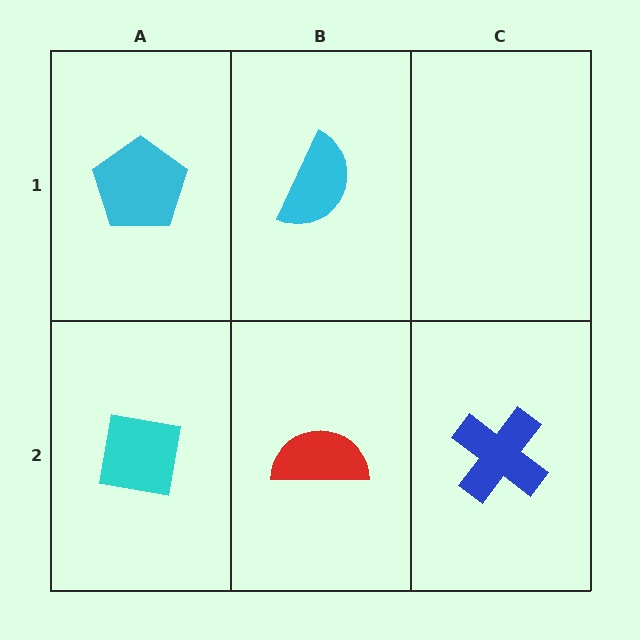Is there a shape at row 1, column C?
No, that cell is empty.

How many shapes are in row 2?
3 shapes.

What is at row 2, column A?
A cyan square.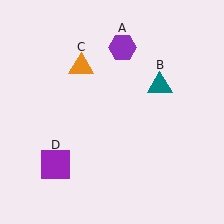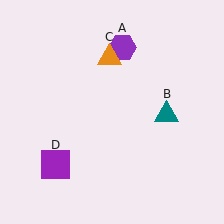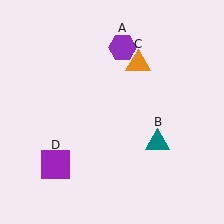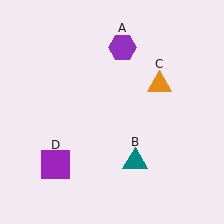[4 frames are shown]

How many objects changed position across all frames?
2 objects changed position: teal triangle (object B), orange triangle (object C).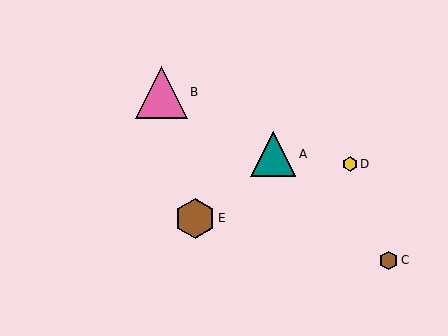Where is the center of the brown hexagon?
The center of the brown hexagon is at (389, 260).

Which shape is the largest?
The pink triangle (labeled B) is the largest.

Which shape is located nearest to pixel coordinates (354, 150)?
The yellow hexagon (labeled D) at (350, 164) is nearest to that location.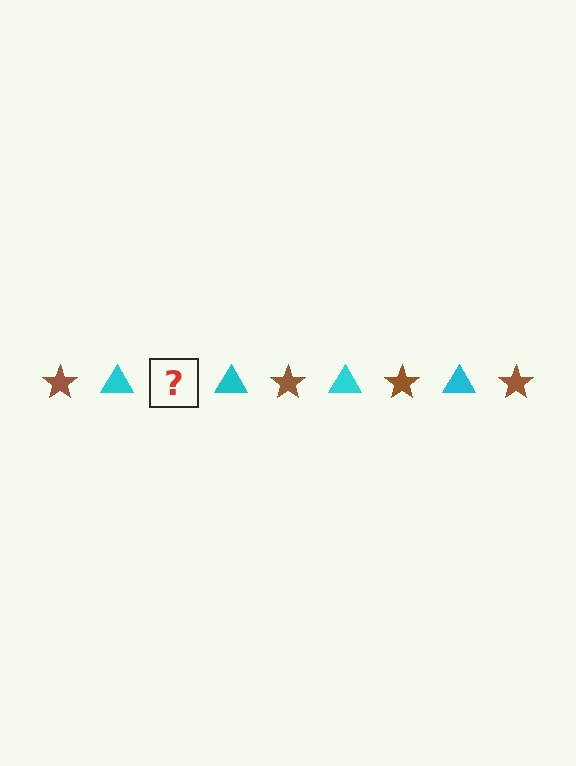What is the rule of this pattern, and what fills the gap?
The rule is that the pattern alternates between brown star and cyan triangle. The gap should be filled with a brown star.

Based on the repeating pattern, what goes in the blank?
The blank should be a brown star.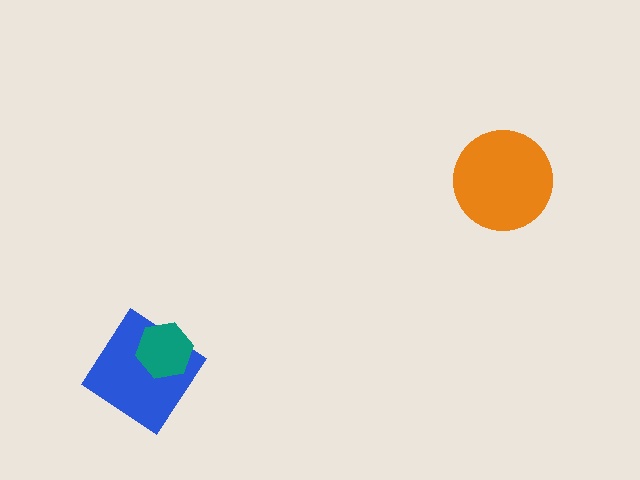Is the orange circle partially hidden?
No, no other shape covers it.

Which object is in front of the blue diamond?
The teal hexagon is in front of the blue diamond.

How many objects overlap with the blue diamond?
1 object overlaps with the blue diamond.